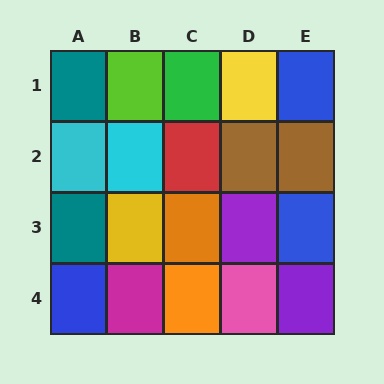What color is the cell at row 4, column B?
Magenta.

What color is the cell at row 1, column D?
Yellow.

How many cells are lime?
1 cell is lime.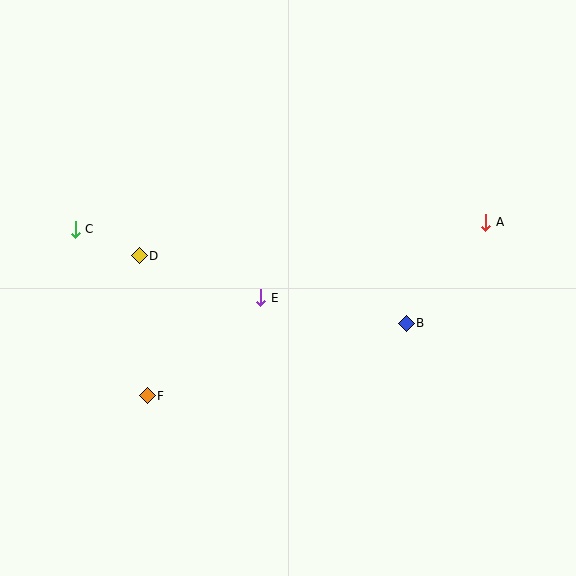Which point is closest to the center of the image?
Point E at (261, 298) is closest to the center.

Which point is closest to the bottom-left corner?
Point F is closest to the bottom-left corner.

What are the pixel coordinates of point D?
Point D is at (139, 256).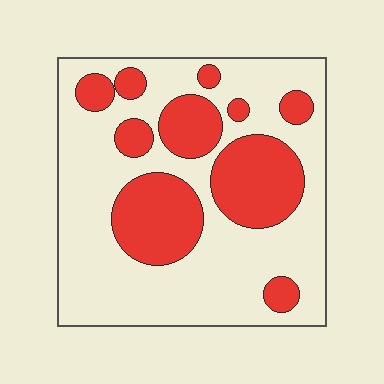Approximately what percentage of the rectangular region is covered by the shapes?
Approximately 30%.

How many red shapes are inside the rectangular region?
10.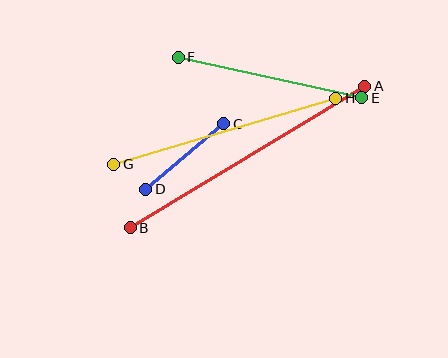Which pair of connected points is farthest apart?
Points A and B are farthest apart.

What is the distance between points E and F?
The distance is approximately 188 pixels.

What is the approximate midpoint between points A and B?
The midpoint is at approximately (247, 157) pixels.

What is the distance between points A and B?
The distance is approximately 274 pixels.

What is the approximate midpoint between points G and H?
The midpoint is at approximately (225, 131) pixels.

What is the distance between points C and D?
The distance is approximately 102 pixels.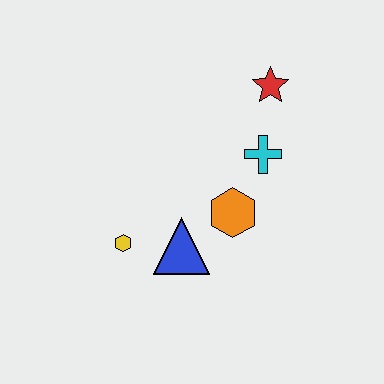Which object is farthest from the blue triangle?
The red star is farthest from the blue triangle.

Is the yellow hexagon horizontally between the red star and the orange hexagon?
No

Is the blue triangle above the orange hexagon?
No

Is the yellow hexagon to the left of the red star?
Yes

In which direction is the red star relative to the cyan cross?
The red star is above the cyan cross.